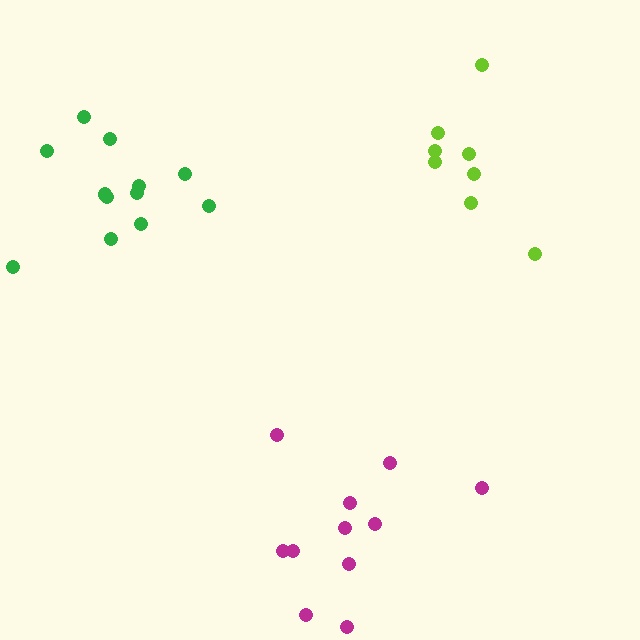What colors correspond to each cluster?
The clusters are colored: lime, green, magenta.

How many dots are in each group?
Group 1: 8 dots, Group 2: 12 dots, Group 3: 11 dots (31 total).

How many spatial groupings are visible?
There are 3 spatial groupings.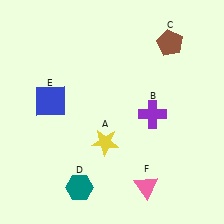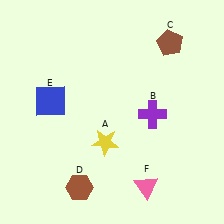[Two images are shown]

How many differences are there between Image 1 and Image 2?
There is 1 difference between the two images.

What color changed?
The hexagon (D) changed from teal in Image 1 to brown in Image 2.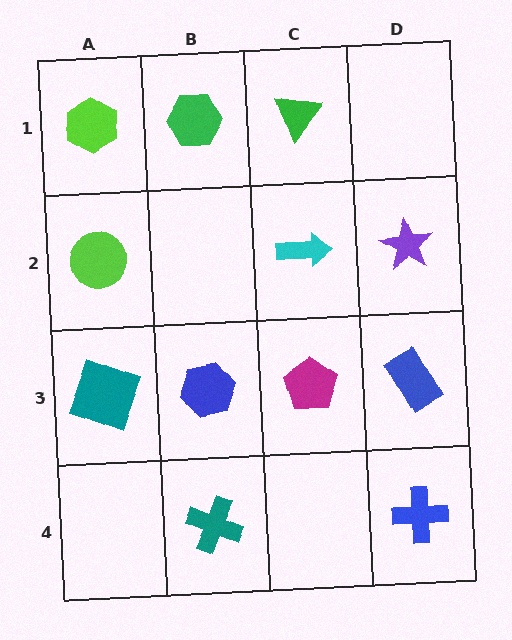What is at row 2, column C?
A cyan arrow.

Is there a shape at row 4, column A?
No, that cell is empty.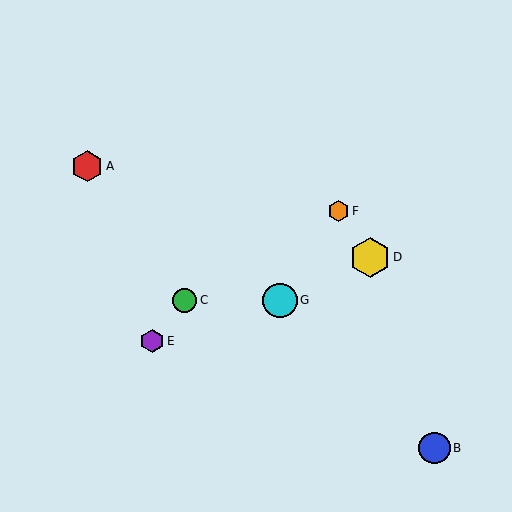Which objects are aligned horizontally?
Objects C, G are aligned horizontally.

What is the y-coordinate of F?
Object F is at y≈211.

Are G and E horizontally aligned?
No, G is at y≈300 and E is at y≈341.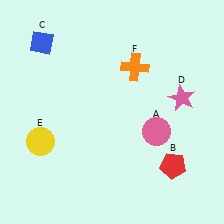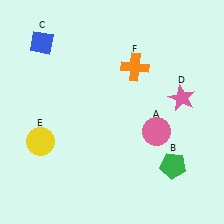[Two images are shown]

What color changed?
The pentagon (B) changed from red in Image 1 to green in Image 2.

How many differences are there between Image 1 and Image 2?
There is 1 difference between the two images.